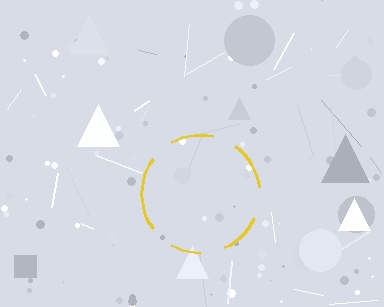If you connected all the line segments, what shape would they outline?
They would outline a circle.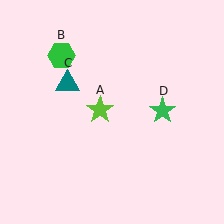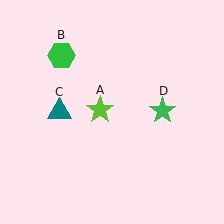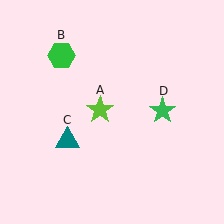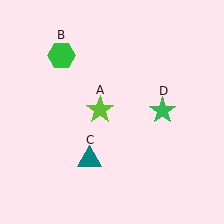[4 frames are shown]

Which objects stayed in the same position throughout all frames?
Lime star (object A) and green hexagon (object B) and green star (object D) remained stationary.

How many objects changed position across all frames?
1 object changed position: teal triangle (object C).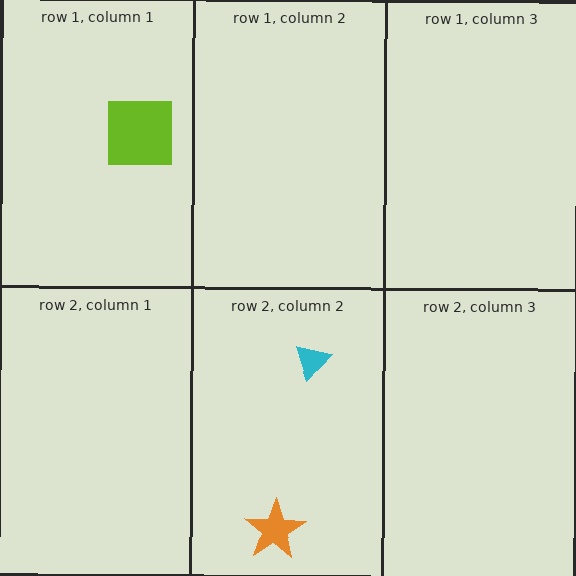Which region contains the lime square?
The row 1, column 1 region.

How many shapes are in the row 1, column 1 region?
1.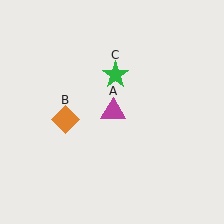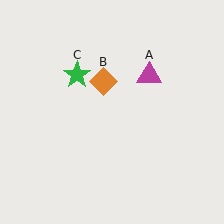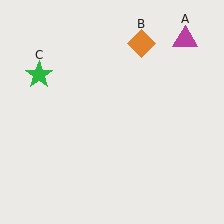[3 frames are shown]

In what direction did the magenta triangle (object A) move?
The magenta triangle (object A) moved up and to the right.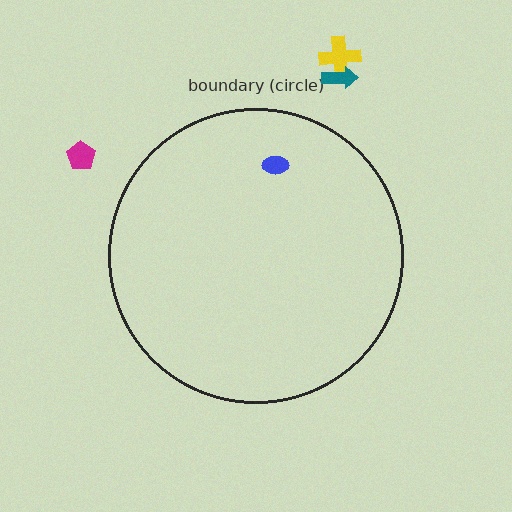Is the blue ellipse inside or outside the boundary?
Inside.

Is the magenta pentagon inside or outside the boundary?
Outside.